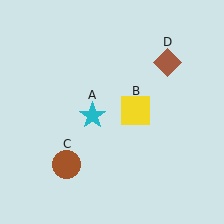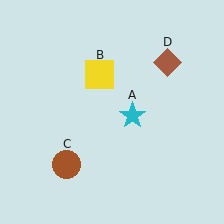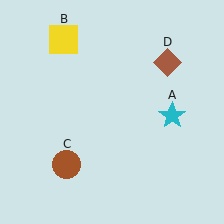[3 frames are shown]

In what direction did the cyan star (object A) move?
The cyan star (object A) moved right.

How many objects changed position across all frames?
2 objects changed position: cyan star (object A), yellow square (object B).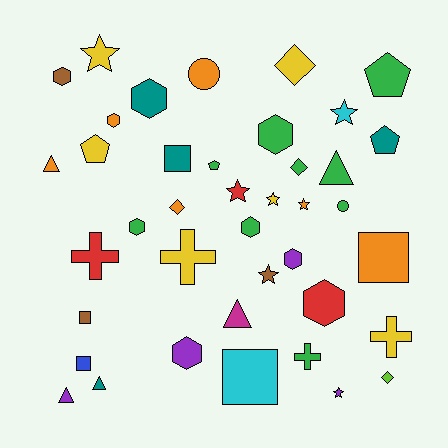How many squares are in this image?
There are 5 squares.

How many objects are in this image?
There are 40 objects.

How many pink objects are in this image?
There are no pink objects.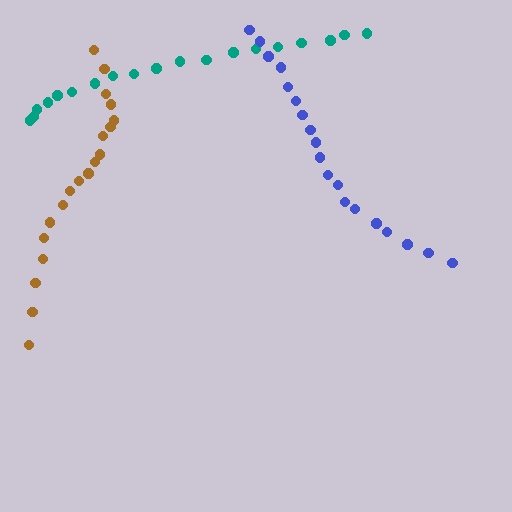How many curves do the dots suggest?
There are 3 distinct paths.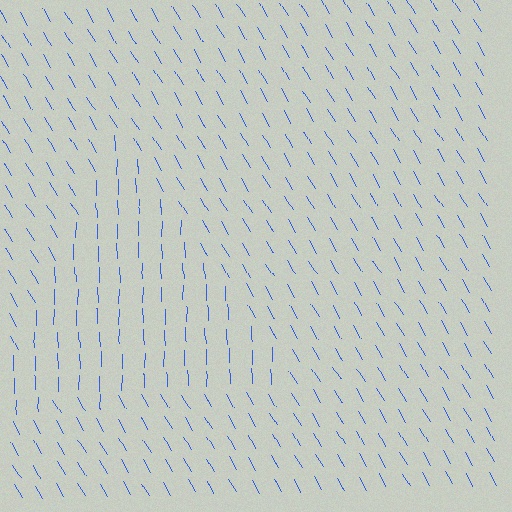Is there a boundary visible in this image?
Yes, there is a texture boundary formed by a change in line orientation.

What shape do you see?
I see a triangle.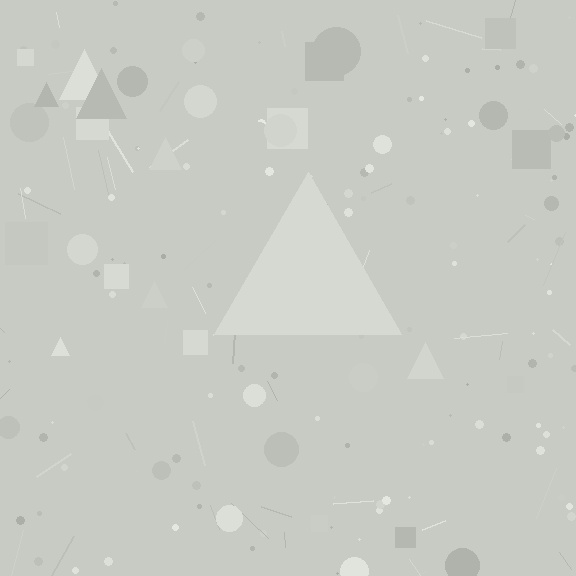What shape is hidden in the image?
A triangle is hidden in the image.